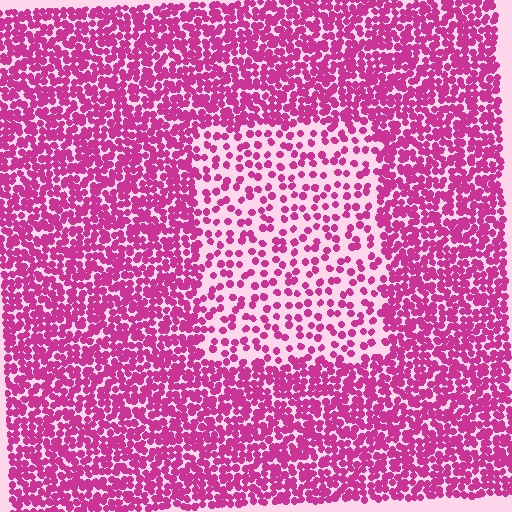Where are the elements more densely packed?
The elements are more densely packed outside the rectangle boundary.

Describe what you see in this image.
The image contains small magenta elements arranged at two different densities. A rectangle-shaped region is visible where the elements are less densely packed than the surrounding area.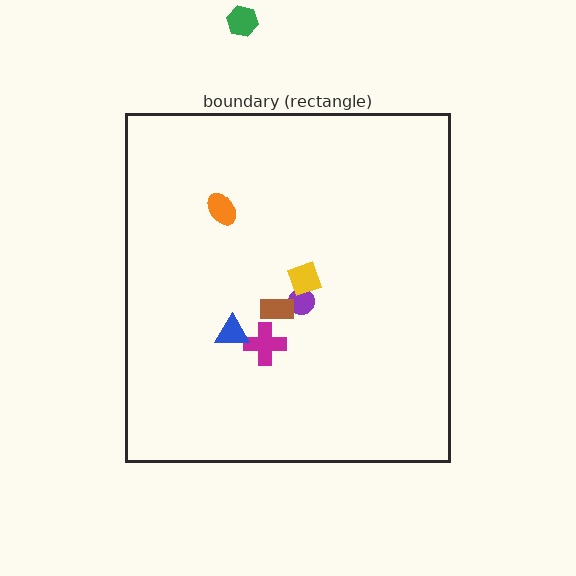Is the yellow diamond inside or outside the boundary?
Inside.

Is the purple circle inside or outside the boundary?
Inside.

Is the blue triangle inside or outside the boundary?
Inside.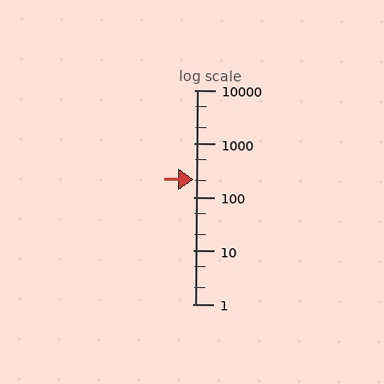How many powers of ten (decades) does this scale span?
The scale spans 4 decades, from 1 to 10000.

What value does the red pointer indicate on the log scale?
The pointer indicates approximately 210.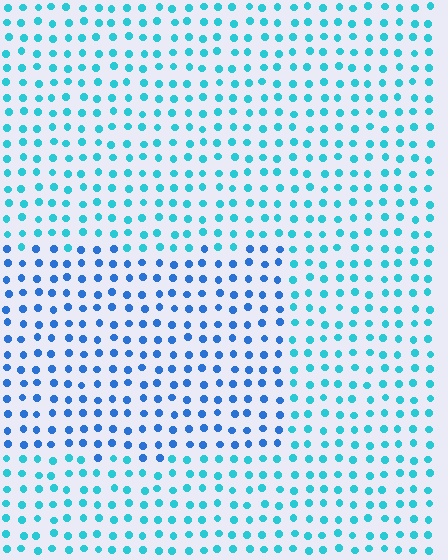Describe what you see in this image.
The image is filled with small cyan elements in a uniform arrangement. A rectangle-shaped region is visible where the elements are tinted to a slightly different hue, forming a subtle color boundary.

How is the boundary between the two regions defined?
The boundary is defined purely by a slight shift in hue (about 31 degrees). Spacing, size, and orientation are identical on both sides.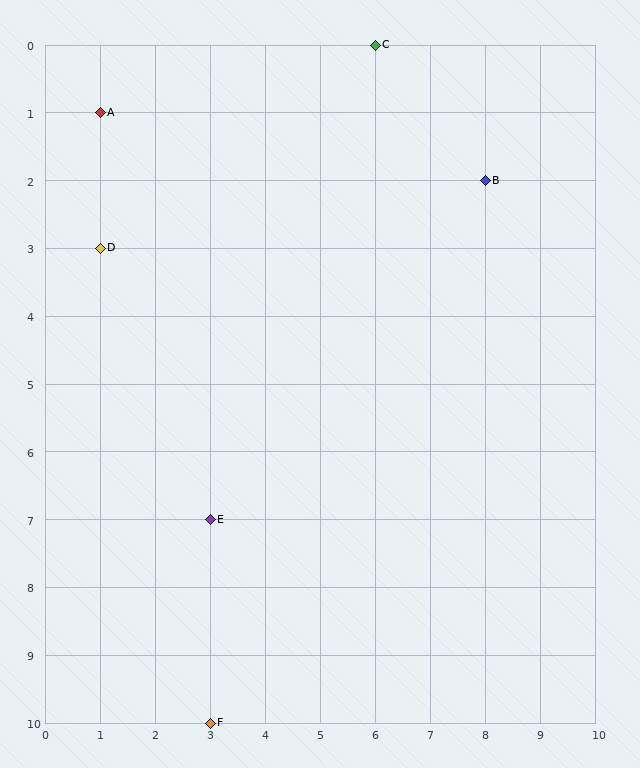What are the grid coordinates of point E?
Point E is at grid coordinates (3, 7).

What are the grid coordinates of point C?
Point C is at grid coordinates (6, 0).